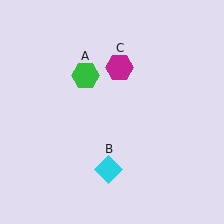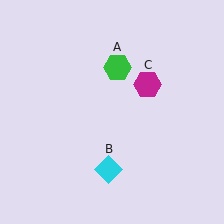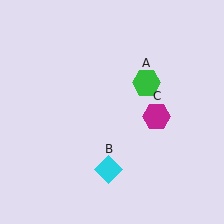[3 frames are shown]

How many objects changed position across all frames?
2 objects changed position: green hexagon (object A), magenta hexagon (object C).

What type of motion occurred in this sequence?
The green hexagon (object A), magenta hexagon (object C) rotated clockwise around the center of the scene.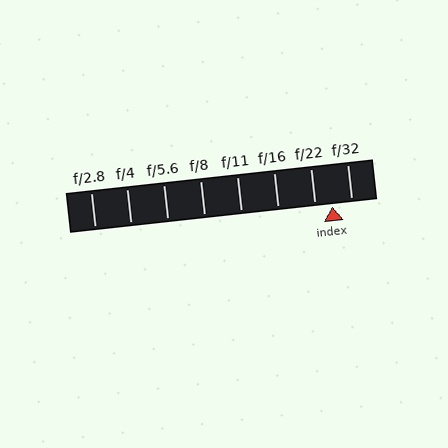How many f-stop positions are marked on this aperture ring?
There are 8 f-stop positions marked.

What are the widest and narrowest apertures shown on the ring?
The widest aperture shown is f/2.8 and the narrowest is f/32.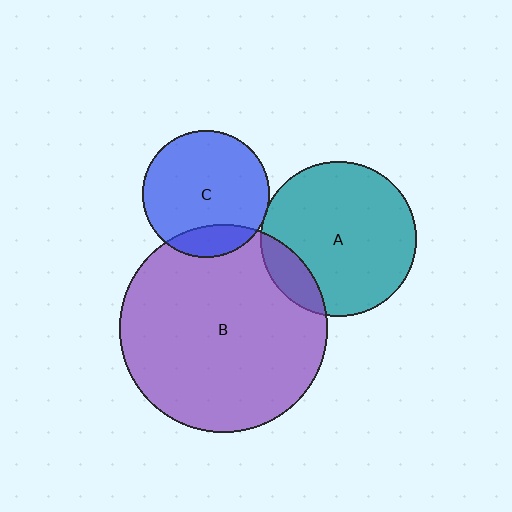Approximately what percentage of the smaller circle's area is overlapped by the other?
Approximately 5%.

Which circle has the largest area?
Circle B (purple).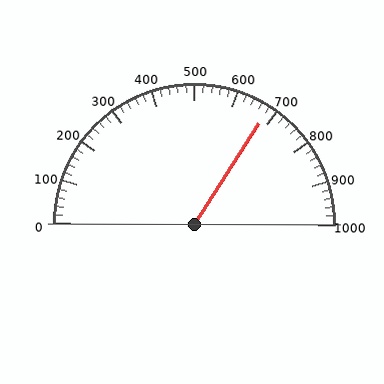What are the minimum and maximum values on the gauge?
The gauge ranges from 0 to 1000.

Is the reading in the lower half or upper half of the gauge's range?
The reading is in the upper half of the range (0 to 1000).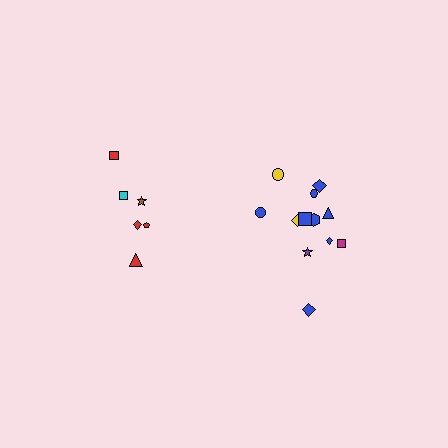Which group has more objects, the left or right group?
The right group.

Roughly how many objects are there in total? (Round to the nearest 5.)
Roughly 20 objects in total.